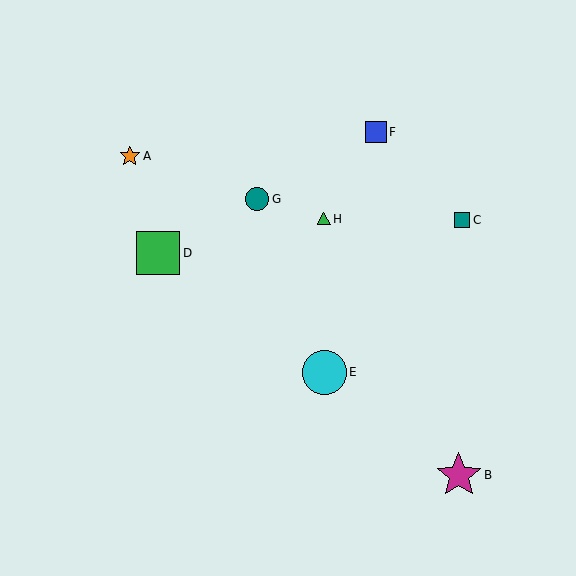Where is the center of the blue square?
The center of the blue square is at (376, 132).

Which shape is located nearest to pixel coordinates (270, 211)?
The teal circle (labeled G) at (257, 199) is nearest to that location.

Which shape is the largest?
The magenta star (labeled B) is the largest.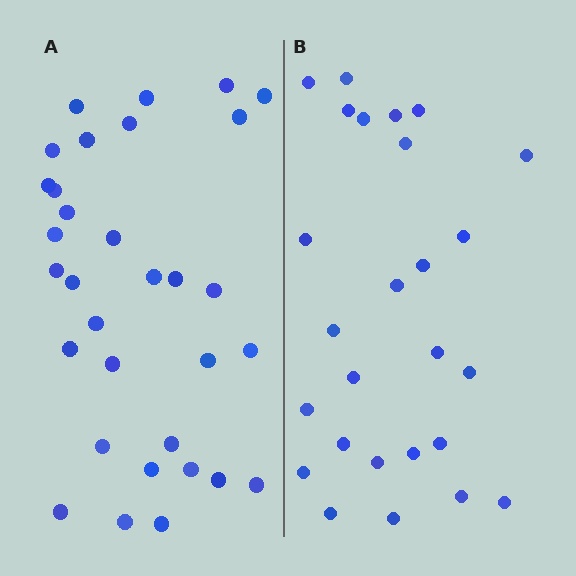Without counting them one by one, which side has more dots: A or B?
Region A (the left region) has more dots.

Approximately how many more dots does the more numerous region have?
Region A has about 6 more dots than region B.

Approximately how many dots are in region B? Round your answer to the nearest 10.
About 30 dots. (The exact count is 26, which rounds to 30.)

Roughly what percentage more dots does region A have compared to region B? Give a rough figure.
About 25% more.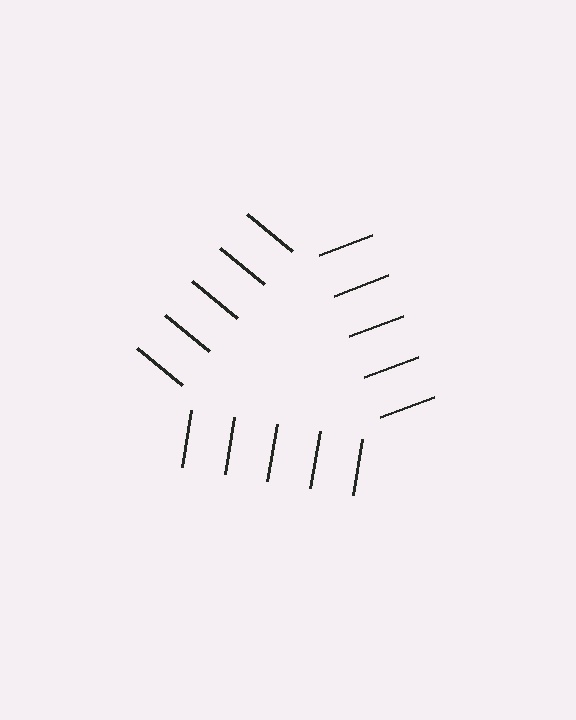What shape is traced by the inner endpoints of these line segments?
An illusory triangle — the line segments terminate on its edges but no continuous stroke is drawn.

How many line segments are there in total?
15 — 5 along each of the 3 edges.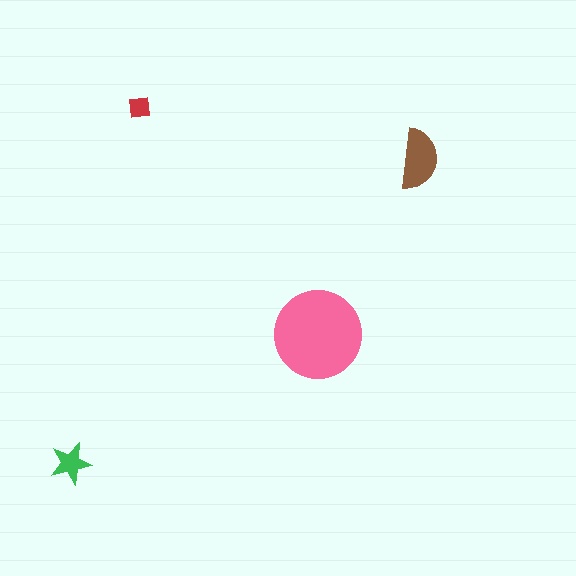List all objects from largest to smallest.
The pink circle, the brown semicircle, the green star, the red square.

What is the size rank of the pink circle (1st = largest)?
1st.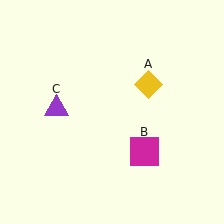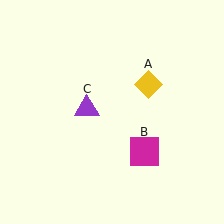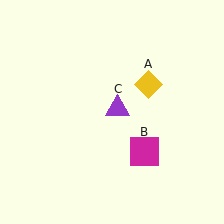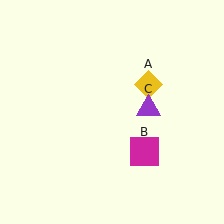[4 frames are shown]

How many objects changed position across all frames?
1 object changed position: purple triangle (object C).